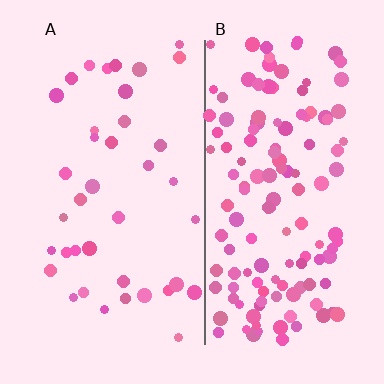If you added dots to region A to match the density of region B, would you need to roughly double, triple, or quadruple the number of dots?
Approximately triple.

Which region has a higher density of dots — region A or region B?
B (the right).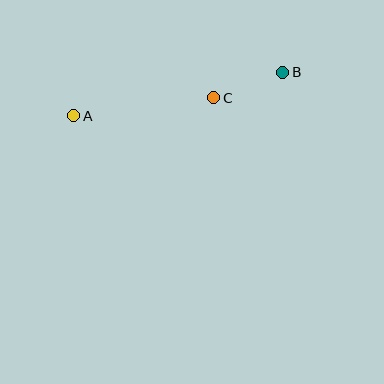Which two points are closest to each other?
Points B and C are closest to each other.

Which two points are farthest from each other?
Points A and B are farthest from each other.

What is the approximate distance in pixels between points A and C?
The distance between A and C is approximately 141 pixels.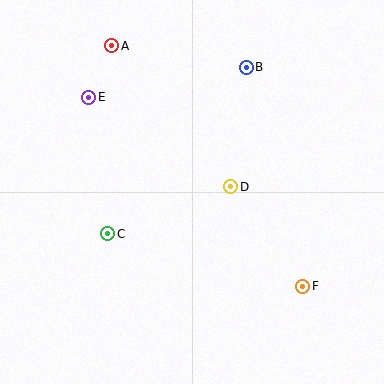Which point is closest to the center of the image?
Point D at (231, 187) is closest to the center.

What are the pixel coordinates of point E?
Point E is at (89, 97).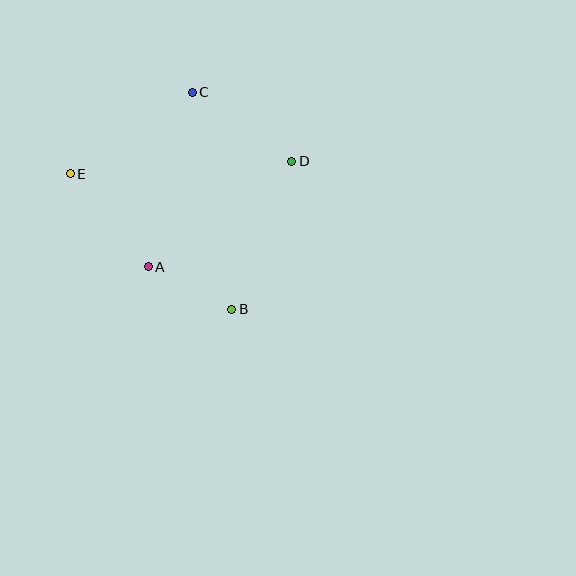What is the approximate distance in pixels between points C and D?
The distance between C and D is approximately 121 pixels.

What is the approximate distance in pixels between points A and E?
The distance between A and E is approximately 121 pixels.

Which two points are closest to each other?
Points A and B are closest to each other.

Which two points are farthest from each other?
Points D and E are farthest from each other.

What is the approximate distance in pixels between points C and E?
The distance between C and E is approximately 147 pixels.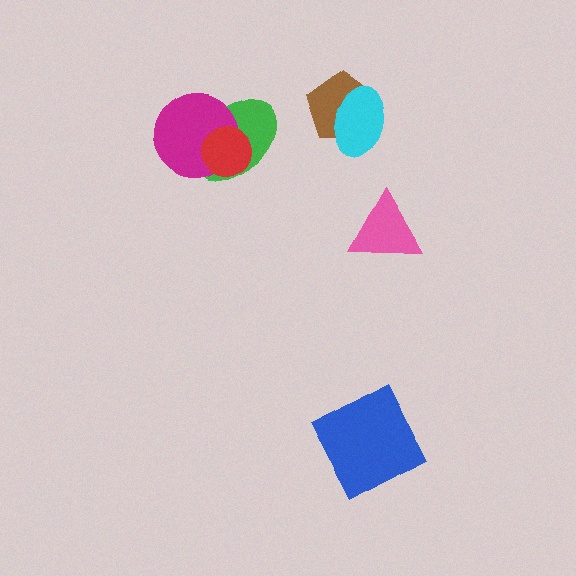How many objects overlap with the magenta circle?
2 objects overlap with the magenta circle.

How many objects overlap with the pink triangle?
0 objects overlap with the pink triangle.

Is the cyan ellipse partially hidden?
No, no other shape covers it.